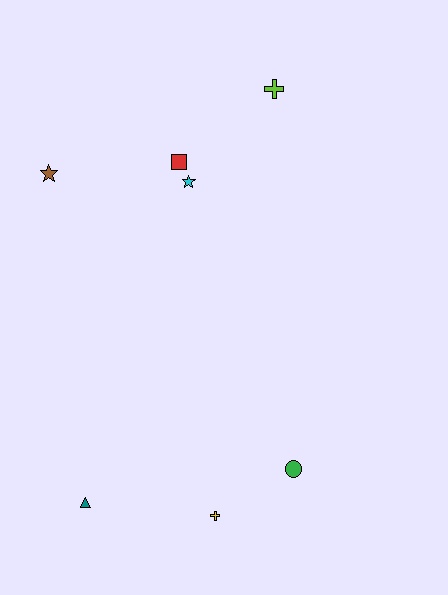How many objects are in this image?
There are 7 objects.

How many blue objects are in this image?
There are no blue objects.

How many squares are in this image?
There is 1 square.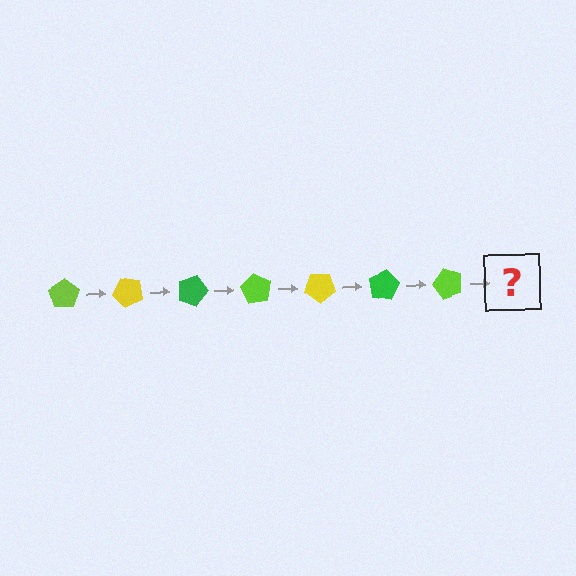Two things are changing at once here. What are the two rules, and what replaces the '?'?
The two rules are that it rotates 45 degrees each step and the color cycles through lime, yellow, and green. The '?' should be a yellow pentagon, rotated 315 degrees from the start.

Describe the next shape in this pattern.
It should be a yellow pentagon, rotated 315 degrees from the start.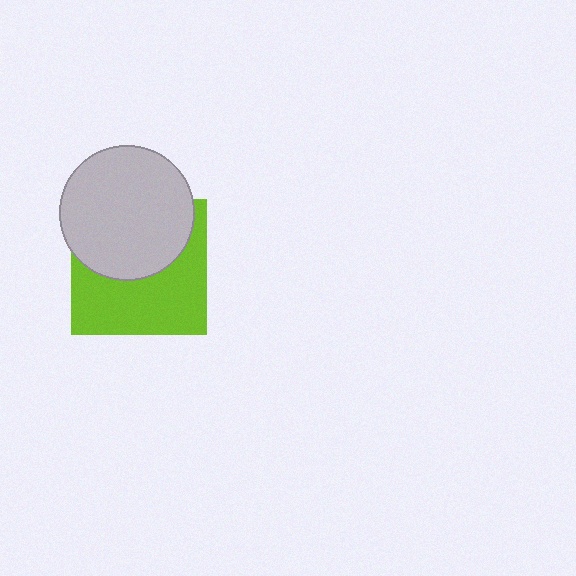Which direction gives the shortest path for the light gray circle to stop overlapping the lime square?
Moving up gives the shortest separation.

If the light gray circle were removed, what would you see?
You would see the complete lime square.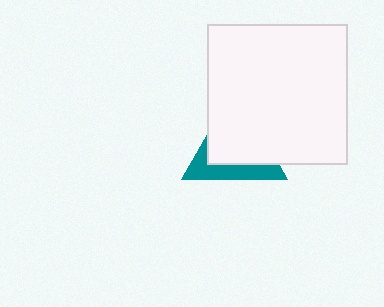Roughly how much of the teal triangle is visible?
A small part of it is visible (roughly 34%).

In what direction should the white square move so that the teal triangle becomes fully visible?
The white square should move toward the upper-right. That is the shortest direction to clear the overlap and leave the teal triangle fully visible.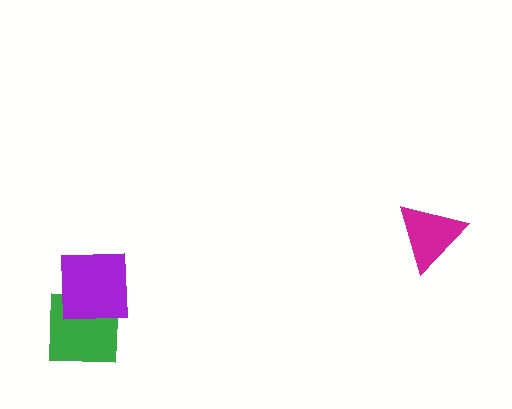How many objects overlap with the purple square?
1 object overlaps with the purple square.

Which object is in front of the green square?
The purple square is in front of the green square.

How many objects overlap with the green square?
1 object overlaps with the green square.